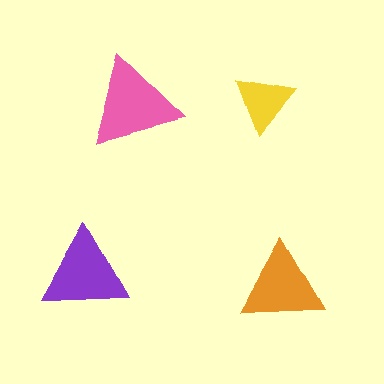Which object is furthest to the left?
The purple triangle is leftmost.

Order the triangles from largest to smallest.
the pink one, the purple one, the orange one, the yellow one.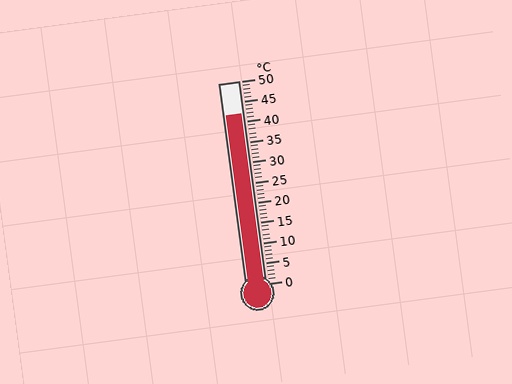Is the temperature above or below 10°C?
The temperature is above 10°C.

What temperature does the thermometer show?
The thermometer shows approximately 42°C.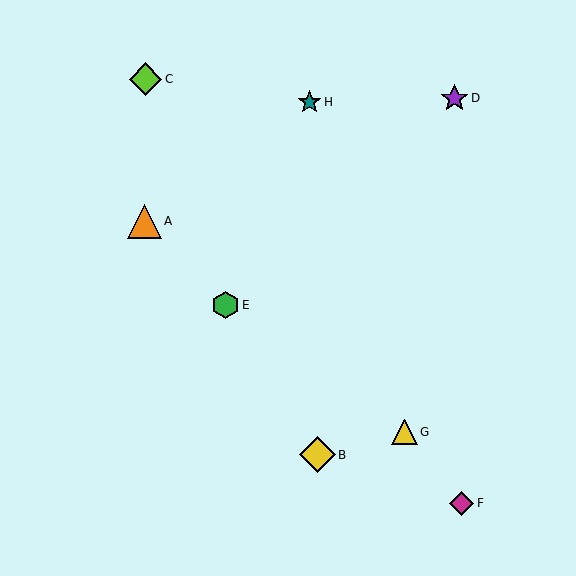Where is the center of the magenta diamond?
The center of the magenta diamond is at (462, 503).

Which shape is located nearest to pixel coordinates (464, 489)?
The magenta diamond (labeled F) at (462, 503) is nearest to that location.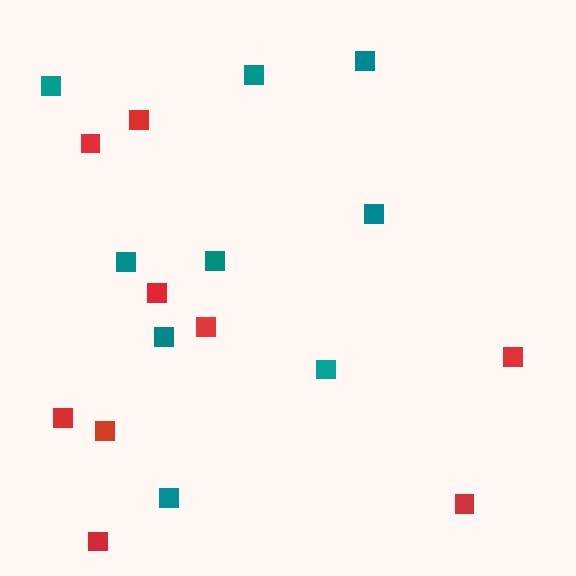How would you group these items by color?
There are 2 groups: one group of red squares (9) and one group of teal squares (9).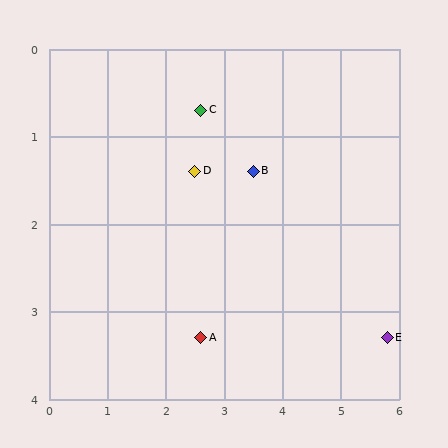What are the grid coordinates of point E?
Point E is at approximately (5.8, 3.3).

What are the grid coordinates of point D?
Point D is at approximately (2.5, 1.4).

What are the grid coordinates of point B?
Point B is at approximately (3.5, 1.4).